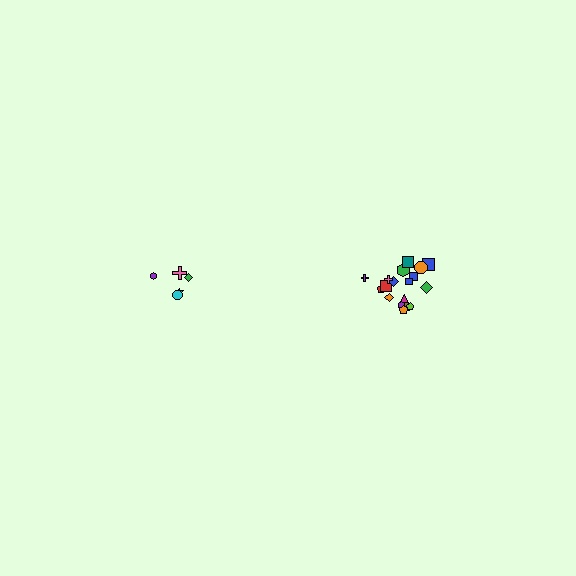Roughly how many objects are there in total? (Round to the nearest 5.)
Roughly 25 objects in total.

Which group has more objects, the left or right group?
The right group.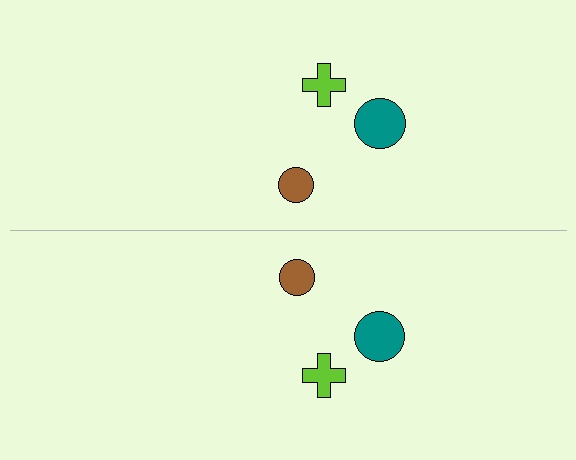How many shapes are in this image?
There are 6 shapes in this image.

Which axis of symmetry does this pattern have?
The pattern has a horizontal axis of symmetry running through the center of the image.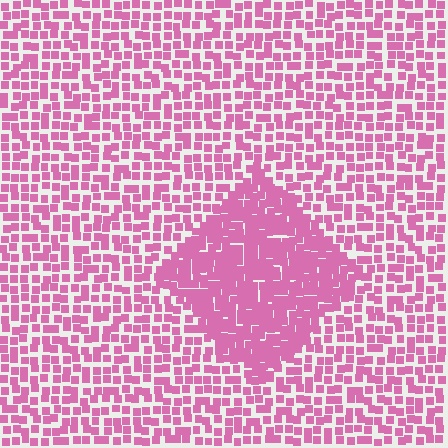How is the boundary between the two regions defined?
The boundary is defined by a change in element density (approximately 1.9x ratio). All elements are the same color, size, and shape.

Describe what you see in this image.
The image contains small pink elements arranged at two different densities. A diamond-shaped region is visible where the elements are more densely packed than the surrounding area.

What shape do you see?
I see a diamond.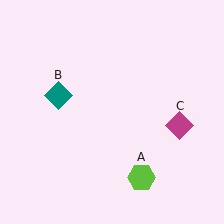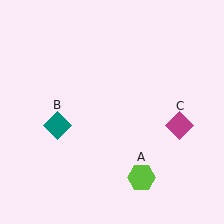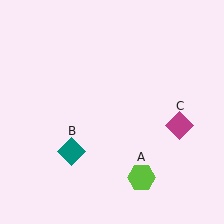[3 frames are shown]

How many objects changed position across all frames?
1 object changed position: teal diamond (object B).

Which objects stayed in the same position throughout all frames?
Lime hexagon (object A) and magenta diamond (object C) remained stationary.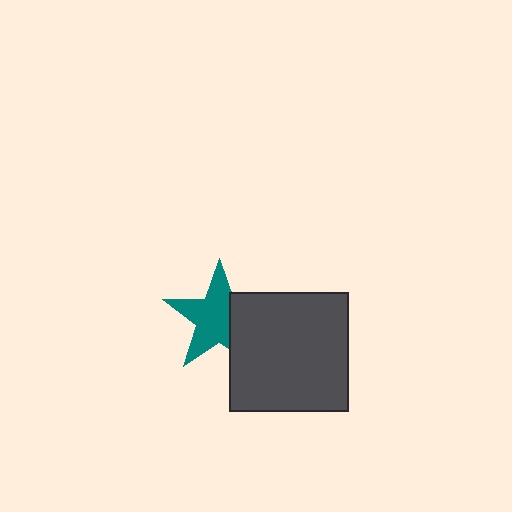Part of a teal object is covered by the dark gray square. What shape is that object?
It is a star.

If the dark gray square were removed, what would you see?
You would see the complete teal star.